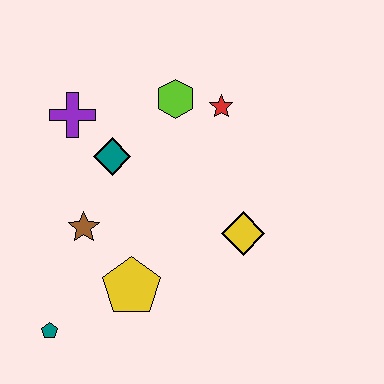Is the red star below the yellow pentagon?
No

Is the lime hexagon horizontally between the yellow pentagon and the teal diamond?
No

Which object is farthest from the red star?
The teal pentagon is farthest from the red star.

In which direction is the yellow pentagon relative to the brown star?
The yellow pentagon is below the brown star.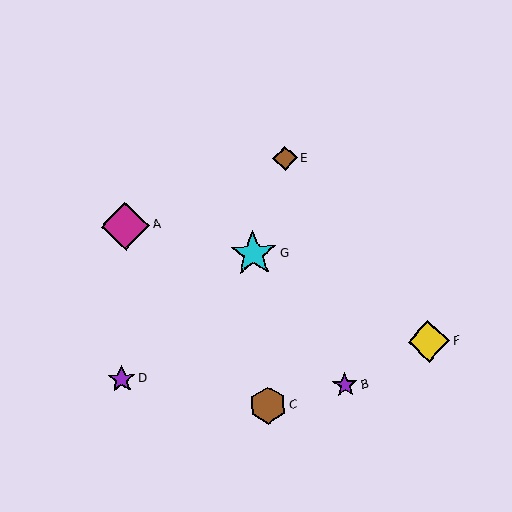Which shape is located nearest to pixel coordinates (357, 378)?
The purple star (labeled B) at (345, 385) is nearest to that location.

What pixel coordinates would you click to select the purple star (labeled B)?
Click at (345, 385) to select the purple star B.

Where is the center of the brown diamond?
The center of the brown diamond is at (285, 158).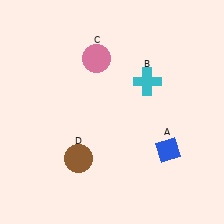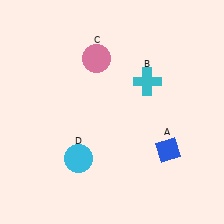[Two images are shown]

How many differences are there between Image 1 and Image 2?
There is 1 difference between the two images.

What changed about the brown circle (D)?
In Image 1, D is brown. In Image 2, it changed to cyan.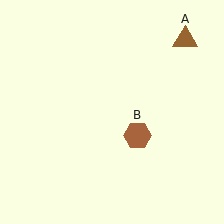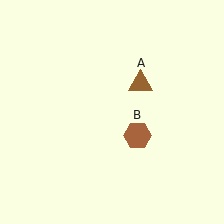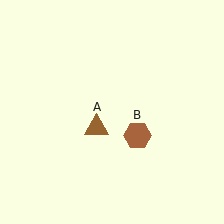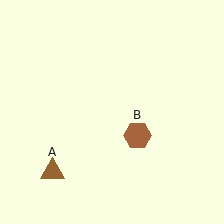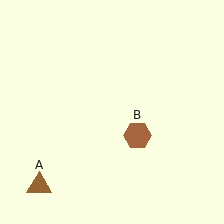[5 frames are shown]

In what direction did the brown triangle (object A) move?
The brown triangle (object A) moved down and to the left.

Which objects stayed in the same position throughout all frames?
Brown hexagon (object B) remained stationary.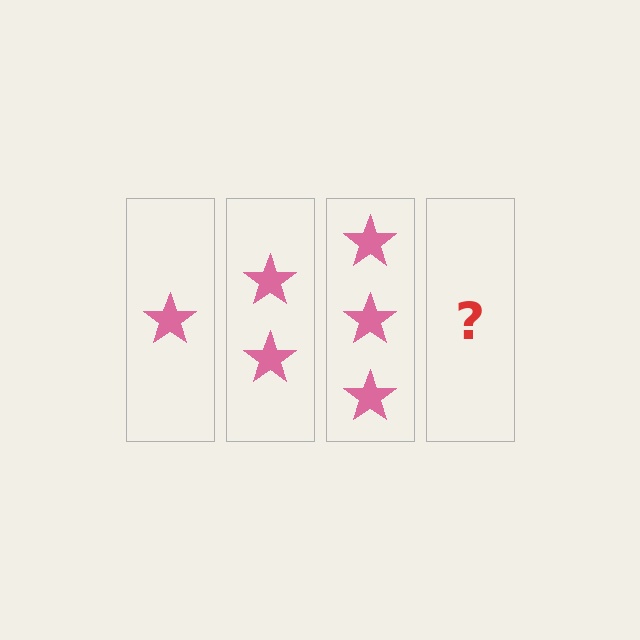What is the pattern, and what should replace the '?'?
The pattern is that each step adds one more star. The '?' should be 4 stars.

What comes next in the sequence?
The next element should be 4 stars.